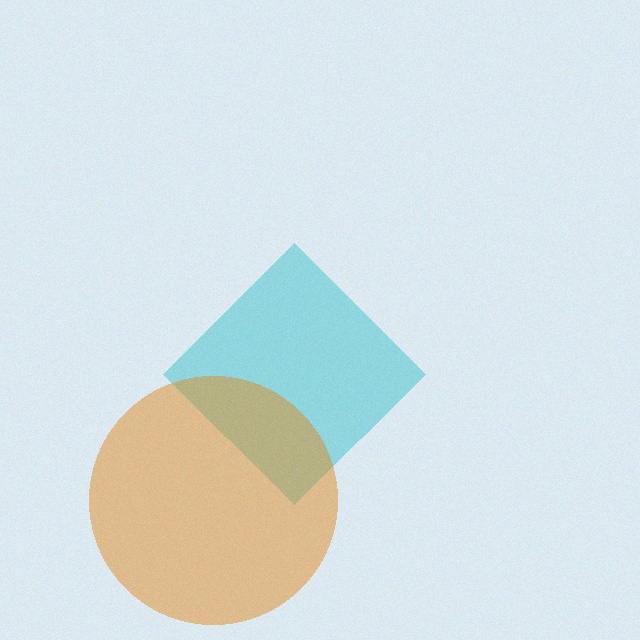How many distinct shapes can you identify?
There are 2 distinct shapes: a cyan diamond, an orange circle.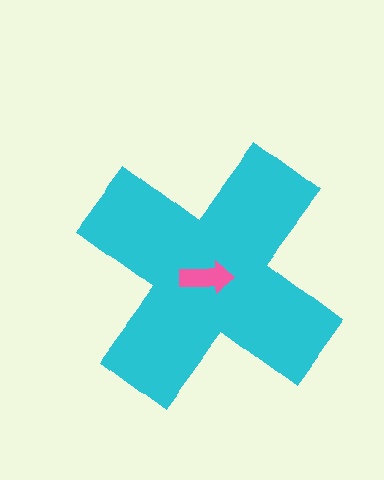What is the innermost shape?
The pink arrow.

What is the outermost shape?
The cyan cross.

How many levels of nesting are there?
2.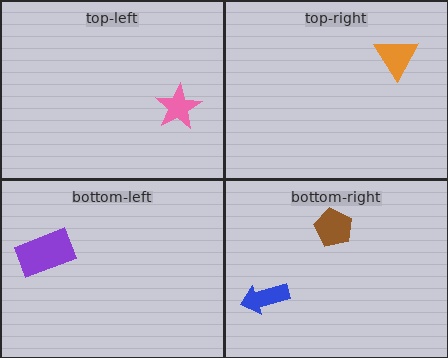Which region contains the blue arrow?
The bottom-right region.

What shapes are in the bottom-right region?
The brown pentagon, the blue arrow.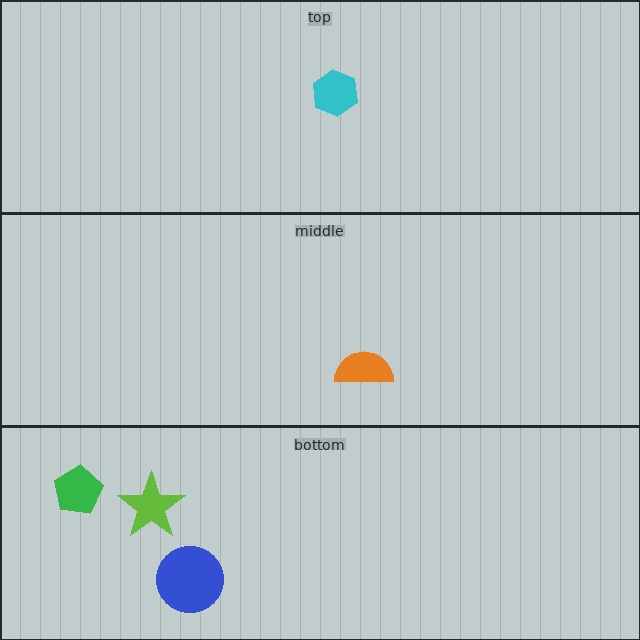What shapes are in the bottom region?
The green pentagon, the lime star, the blue circle.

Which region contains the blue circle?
The bottom region.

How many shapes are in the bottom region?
3.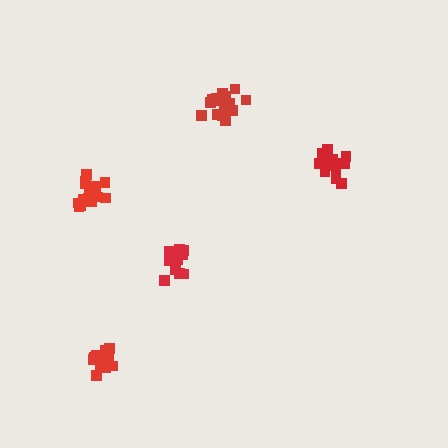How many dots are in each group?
Group 1: 17 dots, Group 2: 12 dots, Group 3: 17 dots, Group 4: 16 dots, Group 5: 16 dots (78 total).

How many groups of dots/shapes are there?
There are 5 groups.